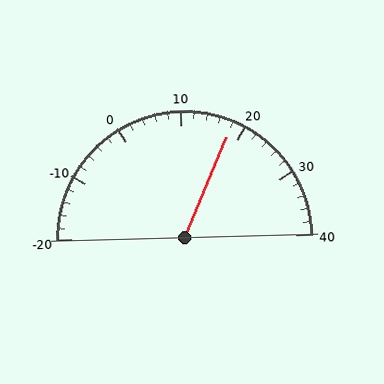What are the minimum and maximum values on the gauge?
The gauge ranges from -20 to 40.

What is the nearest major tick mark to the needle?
The nearest major tick mark is 20.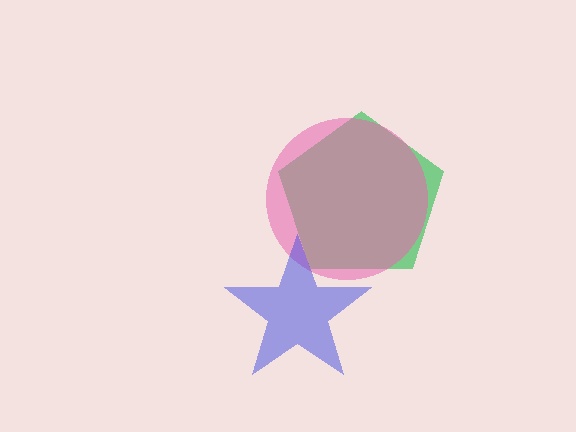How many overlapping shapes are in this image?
There are 3 overlapping shapes in the image.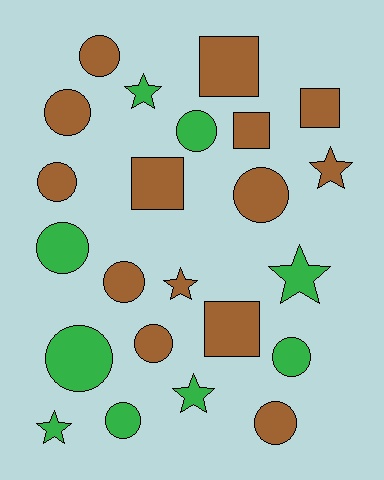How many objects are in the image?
There are 23 objects.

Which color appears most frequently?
Brown, with 14 objects.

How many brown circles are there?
There are 7 brown circles.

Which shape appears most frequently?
Circle, with 12 objects.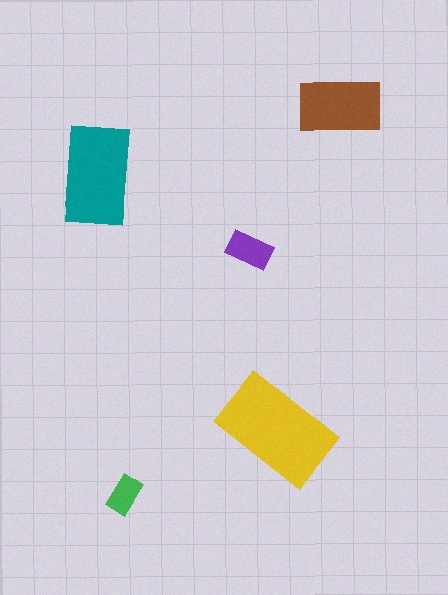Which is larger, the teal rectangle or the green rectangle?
The teal one.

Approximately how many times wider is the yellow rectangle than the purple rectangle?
About 2.5 times wider.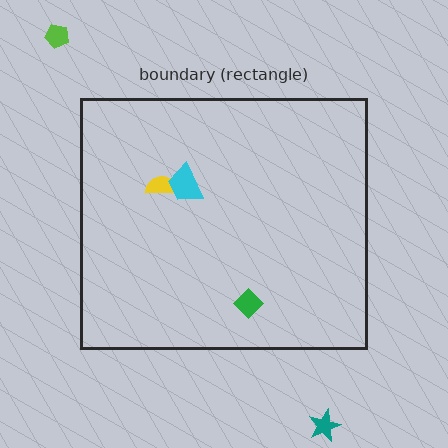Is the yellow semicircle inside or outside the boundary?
Inside.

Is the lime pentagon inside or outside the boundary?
Outside.